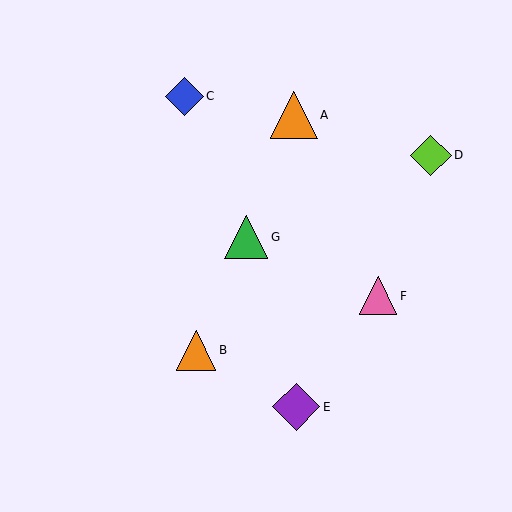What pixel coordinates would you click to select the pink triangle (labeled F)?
Click at (378, 296) to select the pink triangle F.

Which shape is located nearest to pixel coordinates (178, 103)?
The blue diamond (labeled C) at (185, 96) is nearest to that location.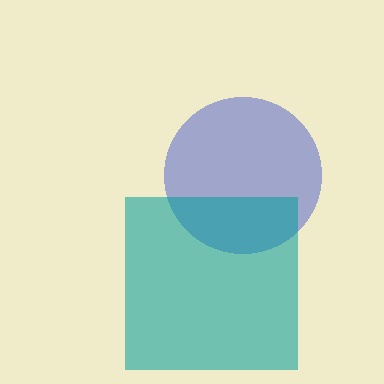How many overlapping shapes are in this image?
There are 2 overlapping shapes in the image.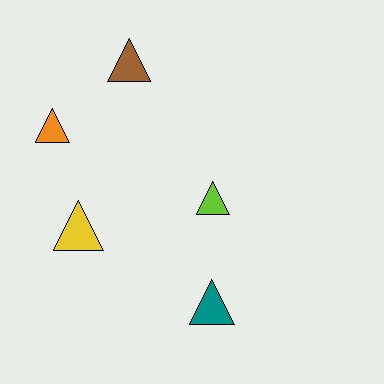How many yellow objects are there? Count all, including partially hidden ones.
There is 1 yellow object.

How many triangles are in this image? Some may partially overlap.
There are 5 triangles.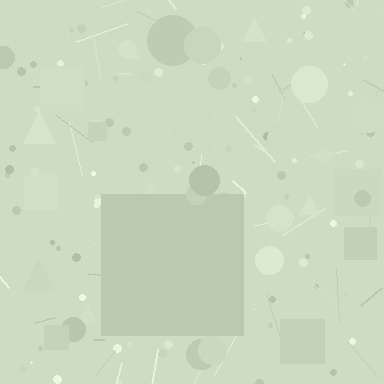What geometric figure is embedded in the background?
A square is embedded in the background.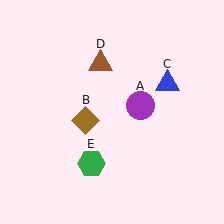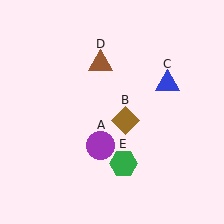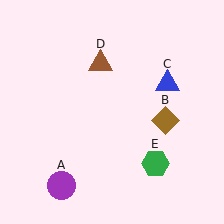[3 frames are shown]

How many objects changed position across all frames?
3 objects changed position: purple circle (object A), brown diamond (object B), green hexagon (object E).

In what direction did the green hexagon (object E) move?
The green hexagon (object E) moved right.